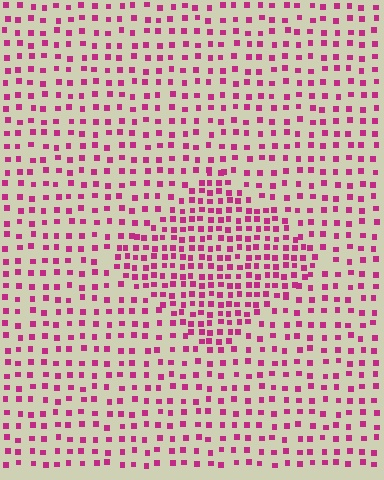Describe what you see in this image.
The image contains small magenta elements arranged at two different densities. A diamond-shaped region is visible where the elements are more densely packed than the surrounding area.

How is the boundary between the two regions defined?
The boundary is defined by a change in element density (approximately 1.8x ratio). All elements are the same color, size, and shape.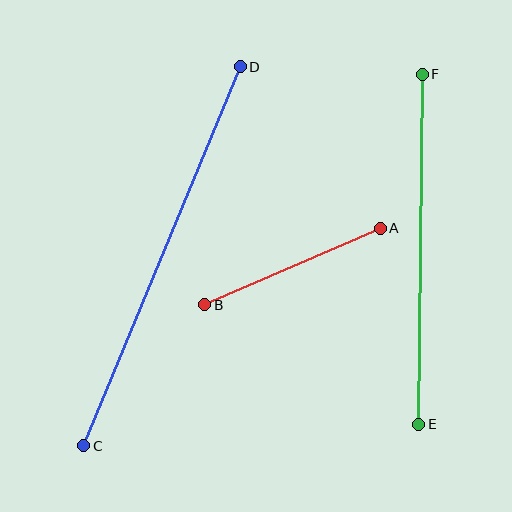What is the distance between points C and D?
The distance is approximately 410 pixels.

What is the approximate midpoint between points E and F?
The midpoint is at approximately (420, 249) pixels.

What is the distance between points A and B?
The distance is approximately 192 pixels.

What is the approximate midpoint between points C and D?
The midpoint is at approximately (162, 256) pixels.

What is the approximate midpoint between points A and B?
The midpoint is at approximately (293, 267) pixels.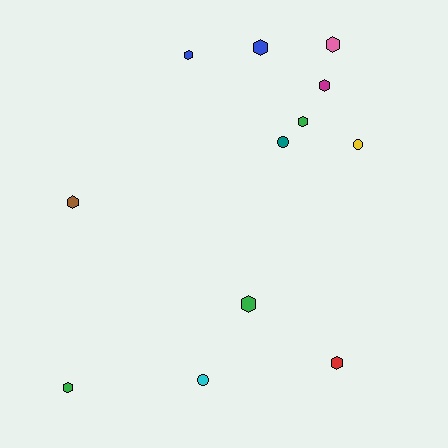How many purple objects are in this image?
There are no purple objects.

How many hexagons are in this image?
There are 9 hexagons.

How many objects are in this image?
There are 12 objects.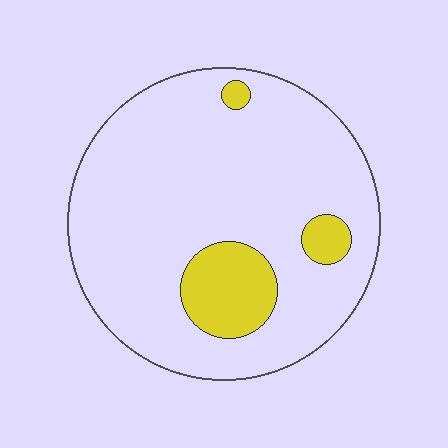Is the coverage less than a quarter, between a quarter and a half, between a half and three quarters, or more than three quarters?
Less than a quarter.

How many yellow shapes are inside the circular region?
3.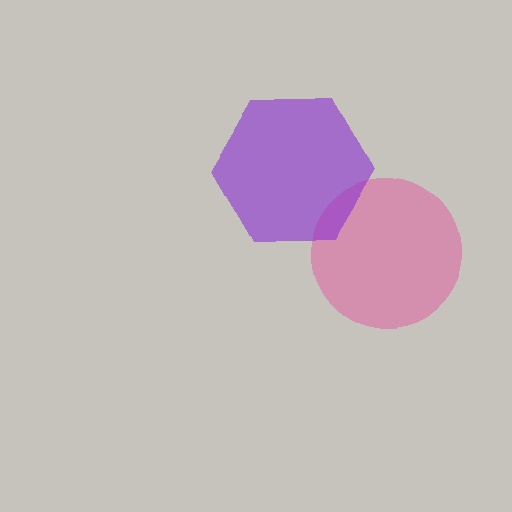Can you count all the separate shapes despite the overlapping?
Yes, there are 2 separate shapes.